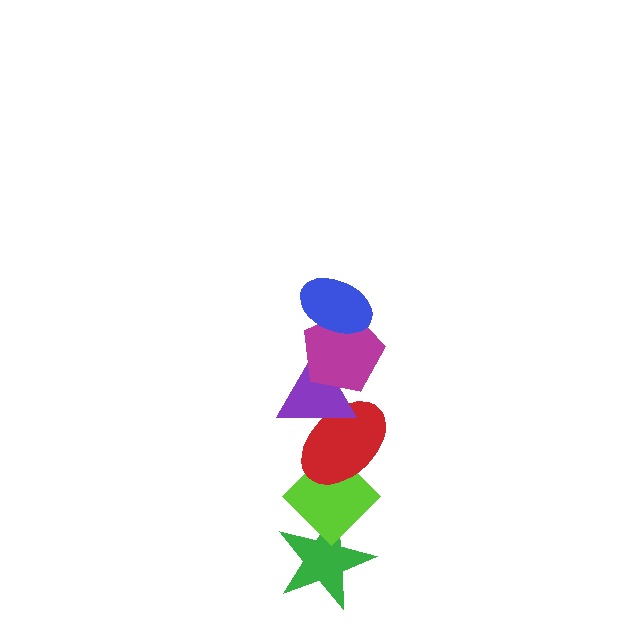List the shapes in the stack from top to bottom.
From top to bottom: the blue ellipse, the magenta pentagon, the purple triangle, the red ellipse, the lime diamond, the green star.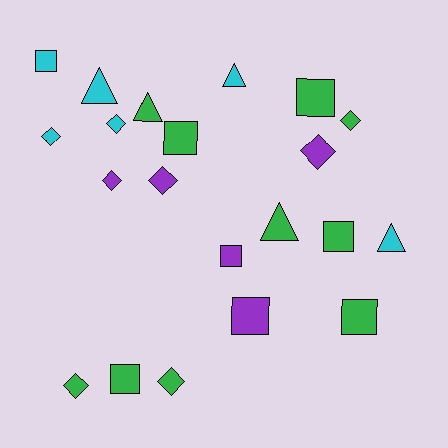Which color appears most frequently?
Green, with 10 objects.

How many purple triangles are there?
There are no purple triangles.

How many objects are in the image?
There are 21 objects.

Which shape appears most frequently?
Square, with 8 objects.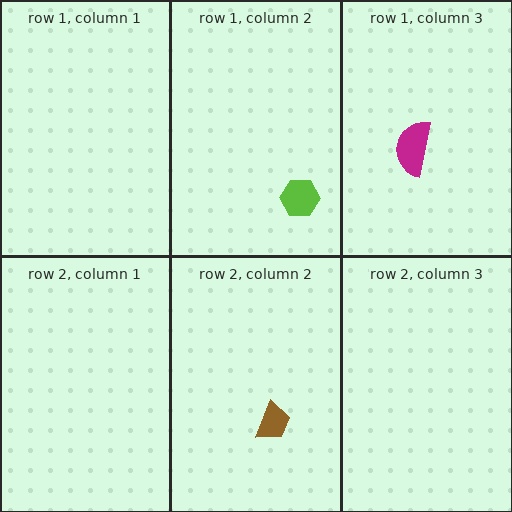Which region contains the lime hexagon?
The row 1, column 2 region.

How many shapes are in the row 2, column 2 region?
1.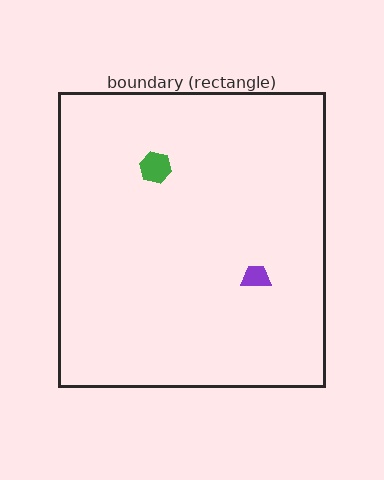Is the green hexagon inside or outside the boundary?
Inside.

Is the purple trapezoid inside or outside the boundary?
Inside.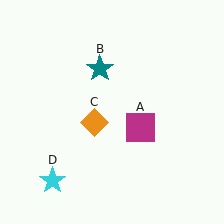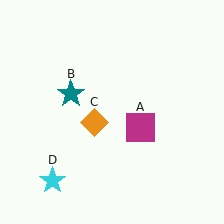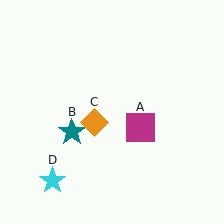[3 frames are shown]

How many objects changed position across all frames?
1 object changed position: teal star (object B).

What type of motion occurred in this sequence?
The teal star (object B) rotated counterclockwise around the center of the scene.